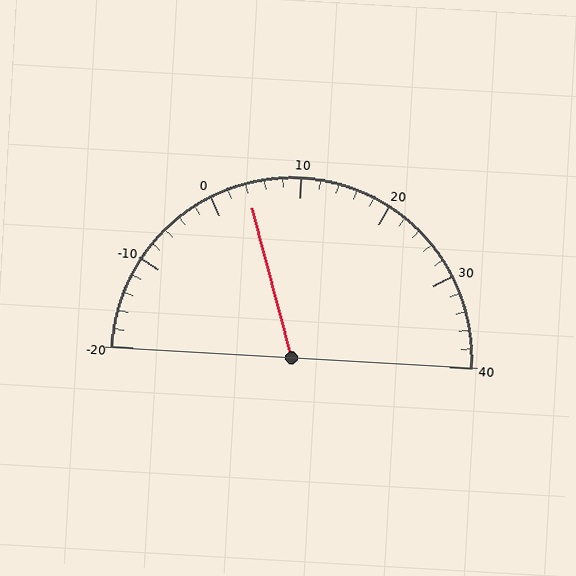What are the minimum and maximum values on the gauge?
The gauge ranges from -20 to 40.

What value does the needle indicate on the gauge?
The needle indicates approximately 4.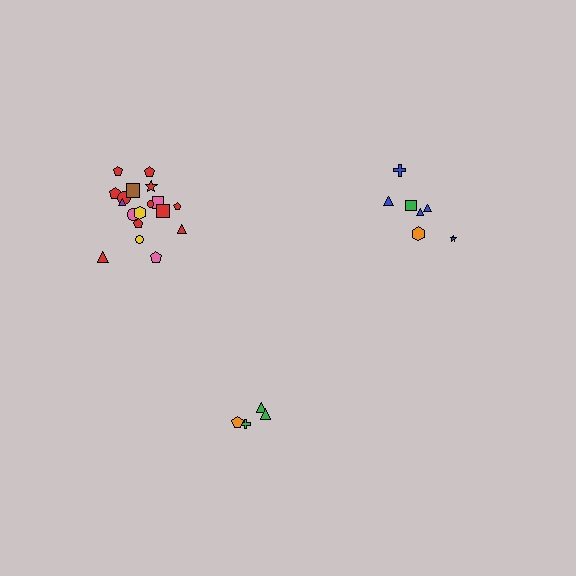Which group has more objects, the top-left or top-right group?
The top-left group.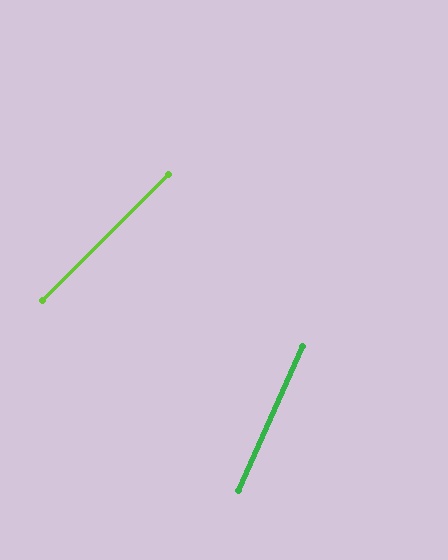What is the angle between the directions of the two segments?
Approximately 21 degrees.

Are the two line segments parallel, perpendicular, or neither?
Neither parallel nor perpendicular — they differ by about 21°.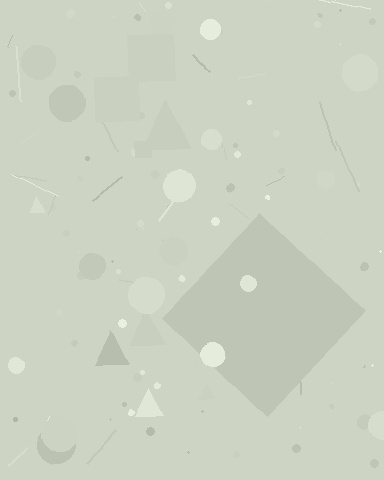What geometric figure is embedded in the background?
A diamond is embedded in the background.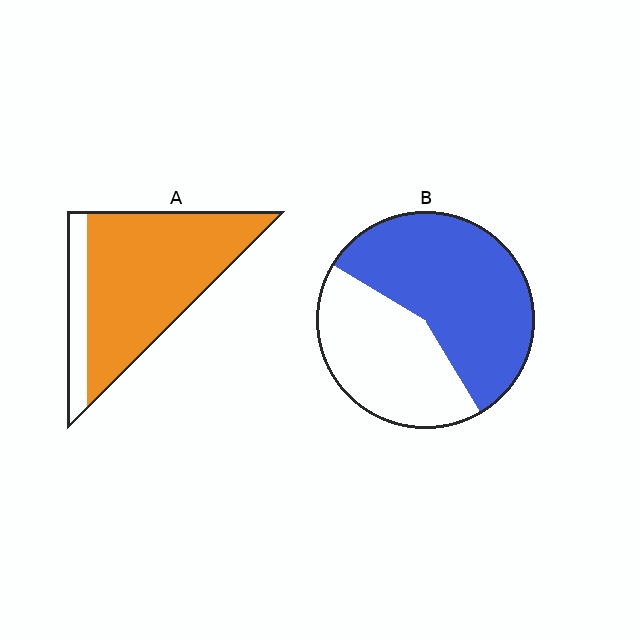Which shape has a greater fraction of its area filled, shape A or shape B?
Shape A.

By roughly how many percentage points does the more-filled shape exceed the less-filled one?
By roughly 25 percentage points (A over B).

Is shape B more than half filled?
Yes.